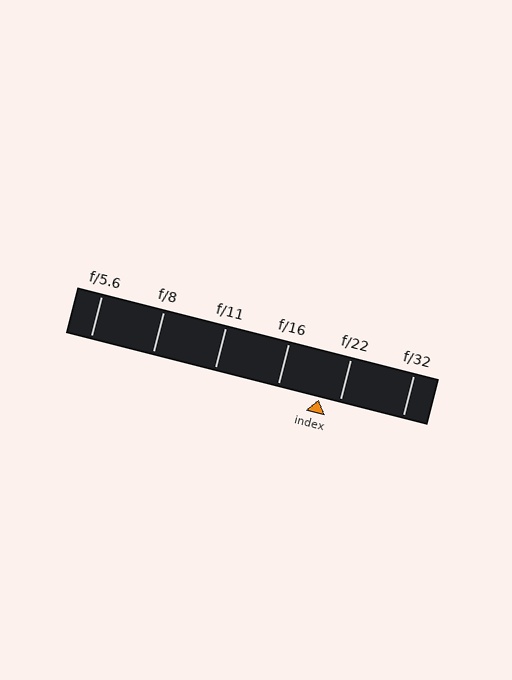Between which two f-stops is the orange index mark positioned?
The index mark is between f/16 and f/22.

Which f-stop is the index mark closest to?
The index mark is closest to f/22.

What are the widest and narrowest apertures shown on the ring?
The widest aperture shown is f/5.6 and the narrowest is f/32.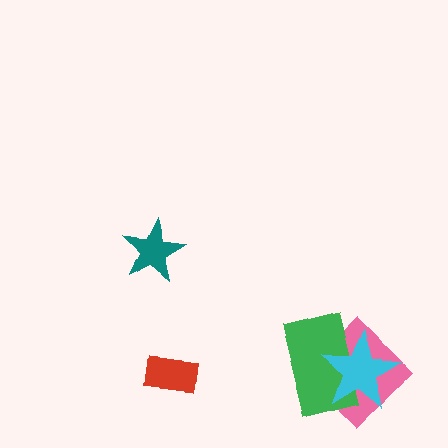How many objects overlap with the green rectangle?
2 objects overlap with the green rectangle.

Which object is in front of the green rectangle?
The cyan star is in front of the green rectangle.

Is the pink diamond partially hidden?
Yes, it is partially covered by another shape.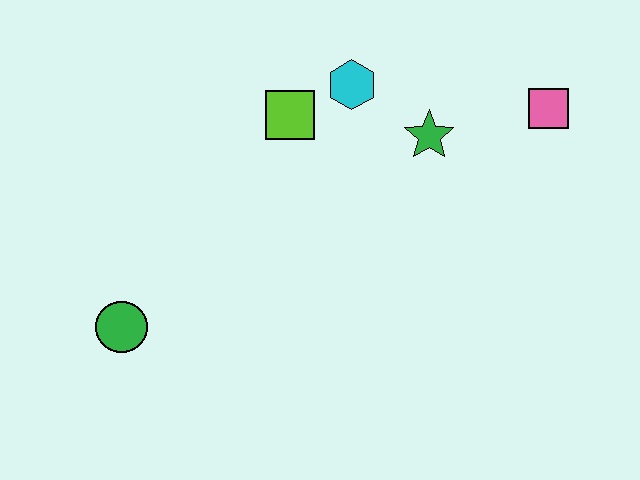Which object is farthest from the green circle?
The pink square is farthest from the green circle.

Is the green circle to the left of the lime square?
Yes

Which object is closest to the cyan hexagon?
The lime square is closest to the cyan hexagon.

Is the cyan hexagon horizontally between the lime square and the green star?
Yes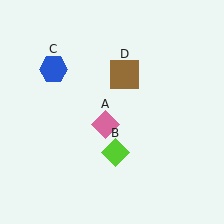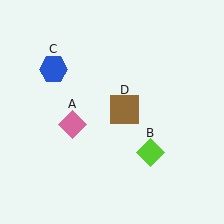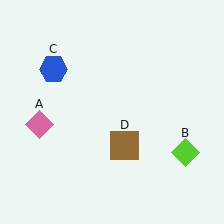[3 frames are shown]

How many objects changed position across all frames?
3 objects changed position: pink diamond (object A), lime diamond (object B), brown square (object D).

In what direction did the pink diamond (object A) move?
The pink diamond (object A) moved left.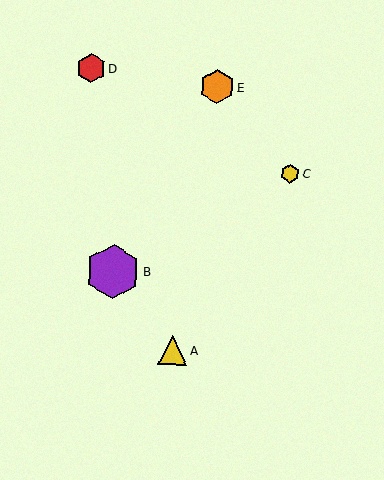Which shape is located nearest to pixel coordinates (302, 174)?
The yellow hexagon (labeled C) at (290, 174) is nearest to that location.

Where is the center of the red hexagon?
The center of the red hexagon is at (91, 68).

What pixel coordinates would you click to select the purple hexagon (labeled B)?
Click at (113, 272) to select the purple hexagon B.